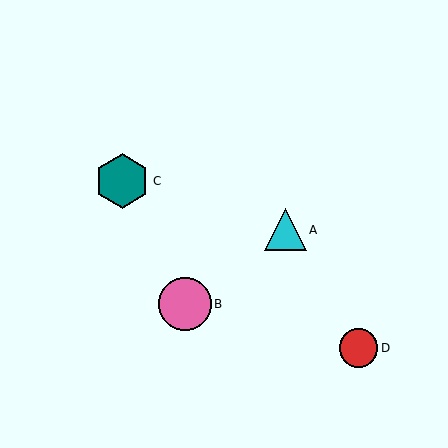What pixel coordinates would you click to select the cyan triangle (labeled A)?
Click at (285, 230) to select the cyan triangle A.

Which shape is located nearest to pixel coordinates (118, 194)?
The teal hexagon (labeled C) at (122, 181) is nearest to that location.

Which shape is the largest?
The teal hexagon (labeled C) is the largest.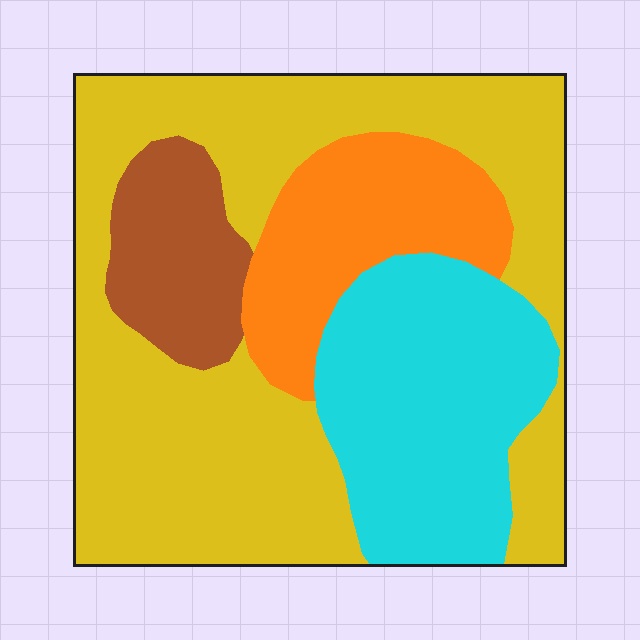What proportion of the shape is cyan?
Cyan takes up between a sixth and a third of the shape.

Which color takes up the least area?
Brown, at roughly 10%.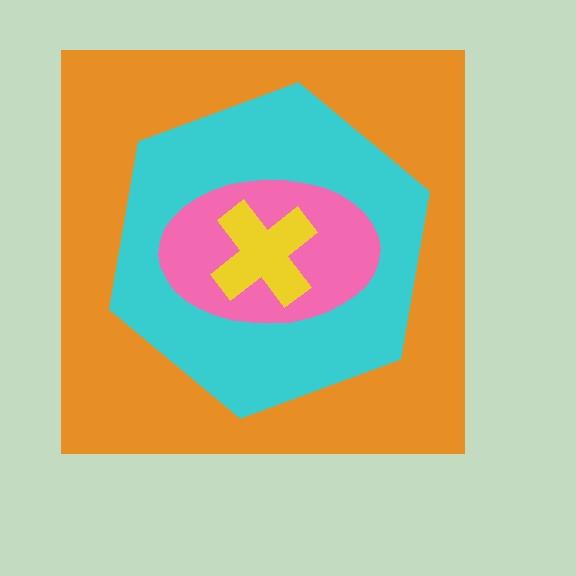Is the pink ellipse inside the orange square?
Yes.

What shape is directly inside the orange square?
The cyan hexagon.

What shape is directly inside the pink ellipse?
The yellow cross.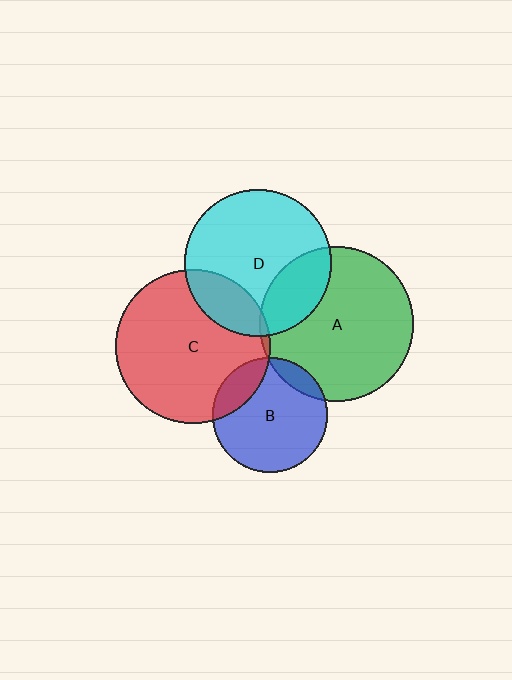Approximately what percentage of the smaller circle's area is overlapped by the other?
Approximately 20%.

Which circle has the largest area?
Circle C (red).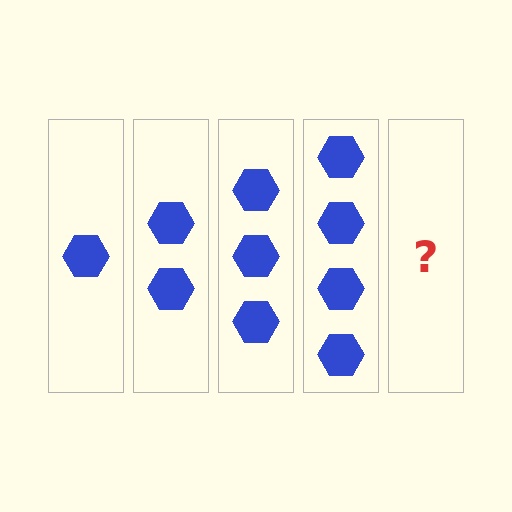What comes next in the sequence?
The next element should be 5 hexagons.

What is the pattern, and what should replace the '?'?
The pattern is that each step adds one more hexagon. The '?' should be 5 hexagons.